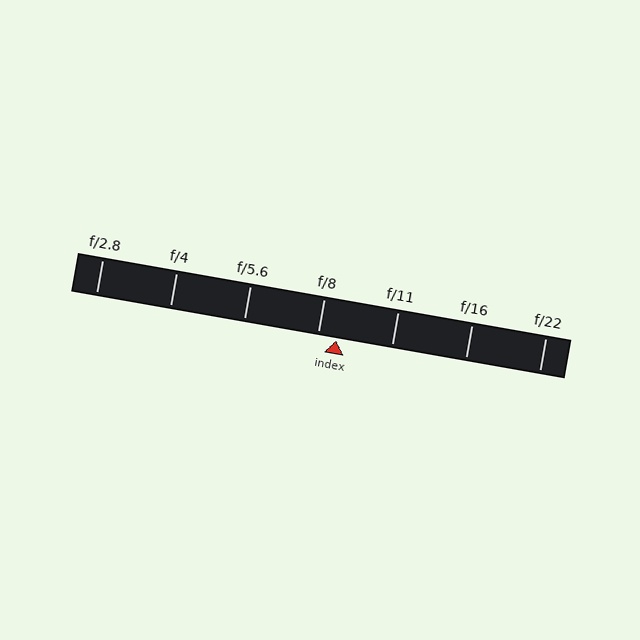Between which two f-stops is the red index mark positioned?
The index mark is between f/8 and f/11.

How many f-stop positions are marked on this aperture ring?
There are 7 f-stop positions marked.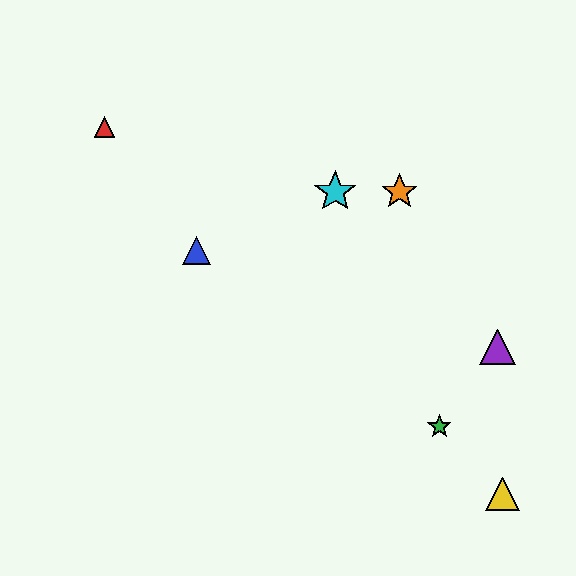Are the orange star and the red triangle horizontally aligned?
No, the orange star is at y≈192 and the red triangle is at y≈127.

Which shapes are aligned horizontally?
The orange star, the cyan star are aligned horizontally.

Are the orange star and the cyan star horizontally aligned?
Yes, both are at y≈192.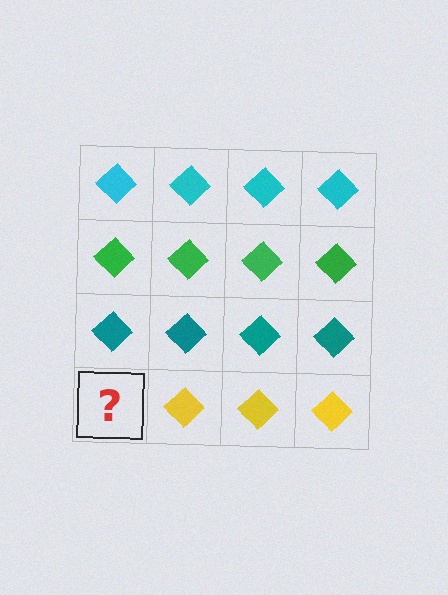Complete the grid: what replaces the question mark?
The question mark should be replaced with a yellow diamond.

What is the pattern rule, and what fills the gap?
The rule is that each row has a consistent color. The gap should be filled with a yellow diamond.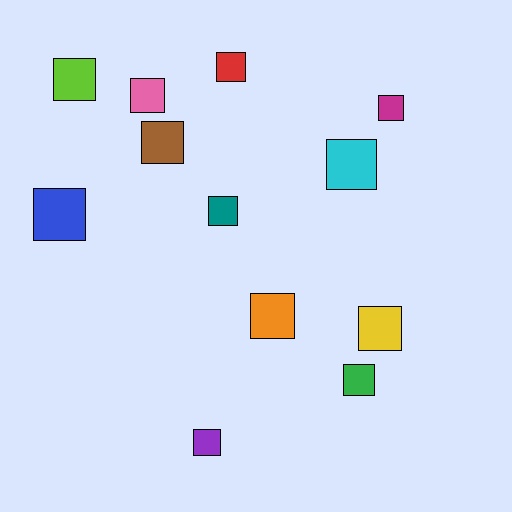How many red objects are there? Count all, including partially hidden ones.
There is 1 red object.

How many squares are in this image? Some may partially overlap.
There are 12 squares.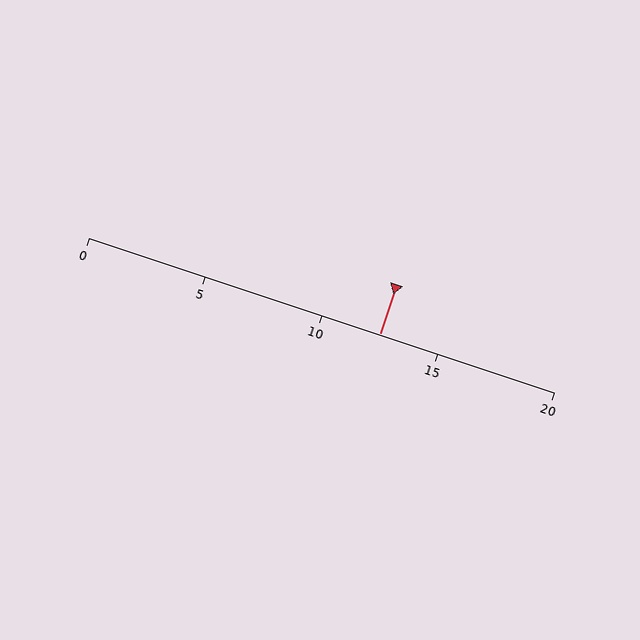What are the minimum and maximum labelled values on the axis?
The axis runs from 0 to 20.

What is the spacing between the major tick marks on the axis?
The major ticks are spaced 5 apart.